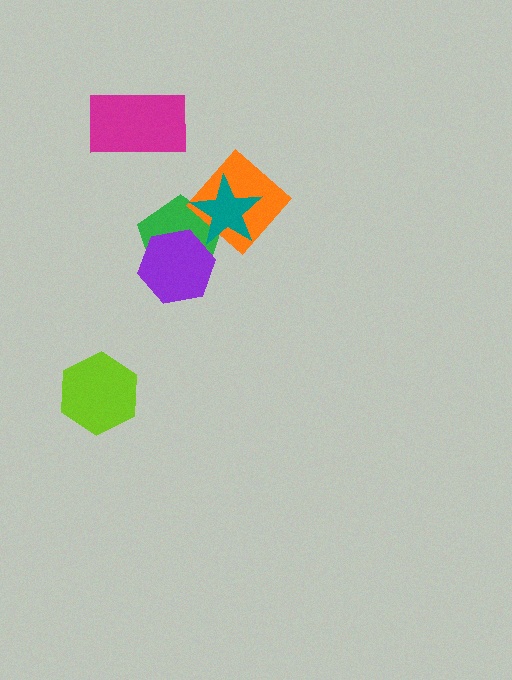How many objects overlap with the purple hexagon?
1 object overlaps with the purple hexagon.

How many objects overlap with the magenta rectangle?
0 objects overlap with the magenta rectangle.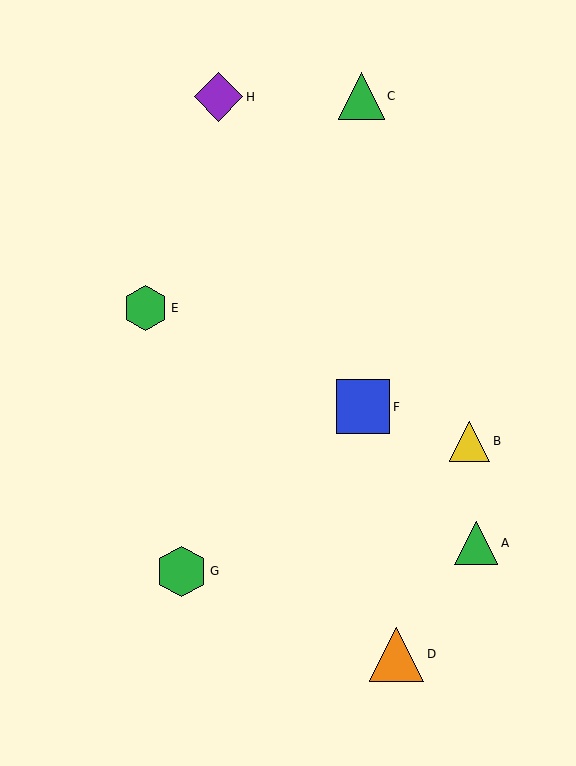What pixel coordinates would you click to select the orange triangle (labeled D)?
Click at (397, 654) to select the orange triangle D.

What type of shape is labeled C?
Shape C is a green triangle.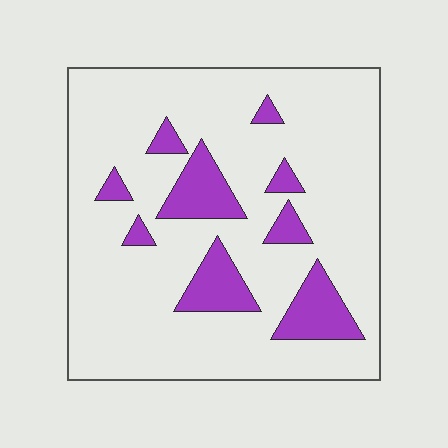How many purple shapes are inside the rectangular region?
9.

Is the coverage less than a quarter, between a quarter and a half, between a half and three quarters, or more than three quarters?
Less than a quarter.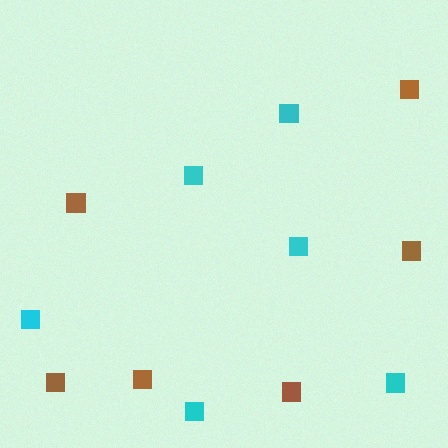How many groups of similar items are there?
There are 2 groups: one group of brown squares (6) and one group of cyan squares (6).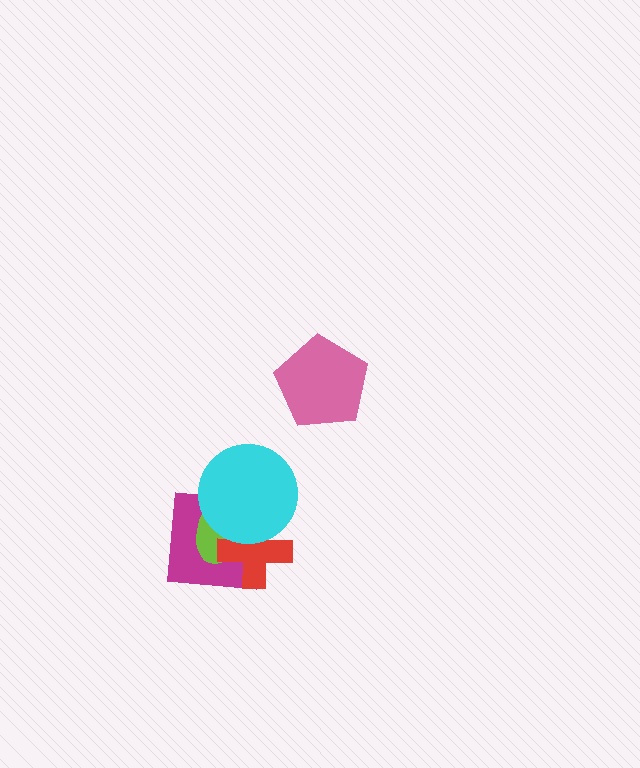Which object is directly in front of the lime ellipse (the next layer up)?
The red cross is directly in front of the lime ellipse.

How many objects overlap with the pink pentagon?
0 objects overlap with the pink pentagon.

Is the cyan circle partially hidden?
No, no other shape covers it.